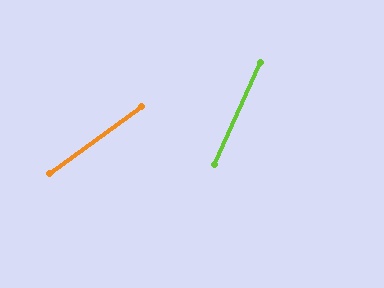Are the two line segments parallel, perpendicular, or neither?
Neither parallel nor perpendicular — they differ by about 30°.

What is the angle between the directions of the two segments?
Approximately 30 degrees.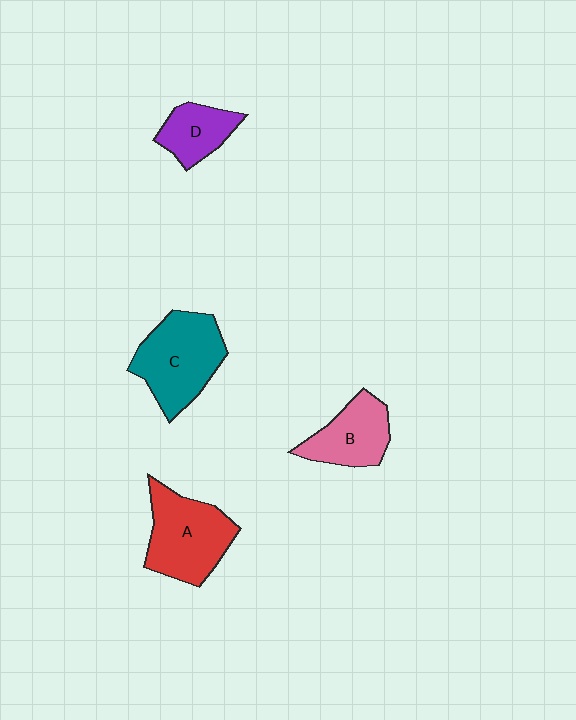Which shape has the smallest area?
Shape D (purple).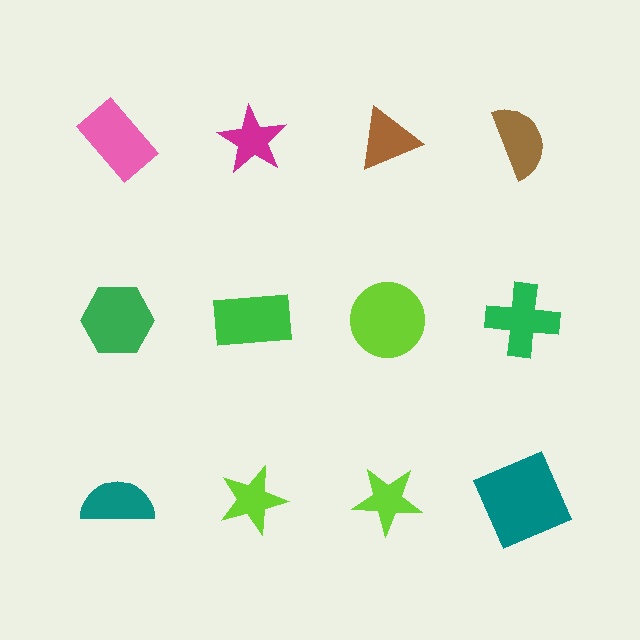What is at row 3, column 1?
A teal semicircle.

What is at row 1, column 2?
A magenta star.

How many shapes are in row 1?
4 shapes.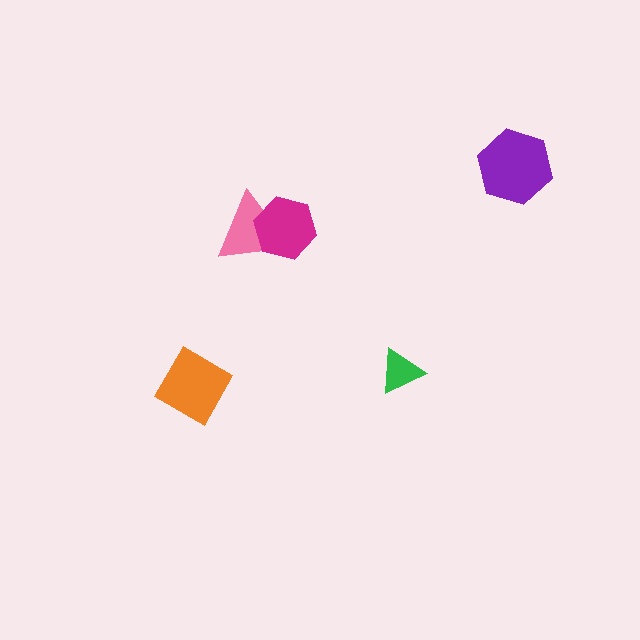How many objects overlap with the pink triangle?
1 object overlaps with the pink triangle.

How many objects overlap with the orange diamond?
0 objects overlap with the orange diamond.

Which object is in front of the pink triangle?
The magenta hexagon is in front of the pink triangle.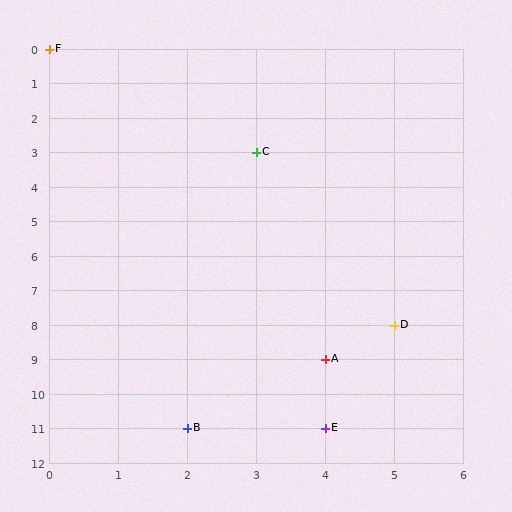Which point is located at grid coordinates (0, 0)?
Point F is at (0, 0).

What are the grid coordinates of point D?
Point D is at grid coordinates (5, 8).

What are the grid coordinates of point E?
Point E is at grid coordinates (4, 11).